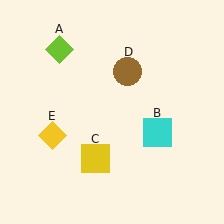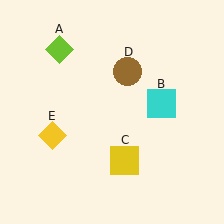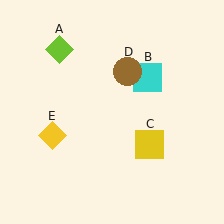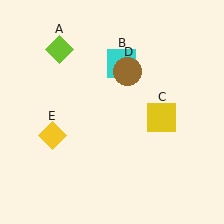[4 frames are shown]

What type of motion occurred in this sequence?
The cyan square (object B), yellow square (object C) rotated counterclockwise around the center of the scene.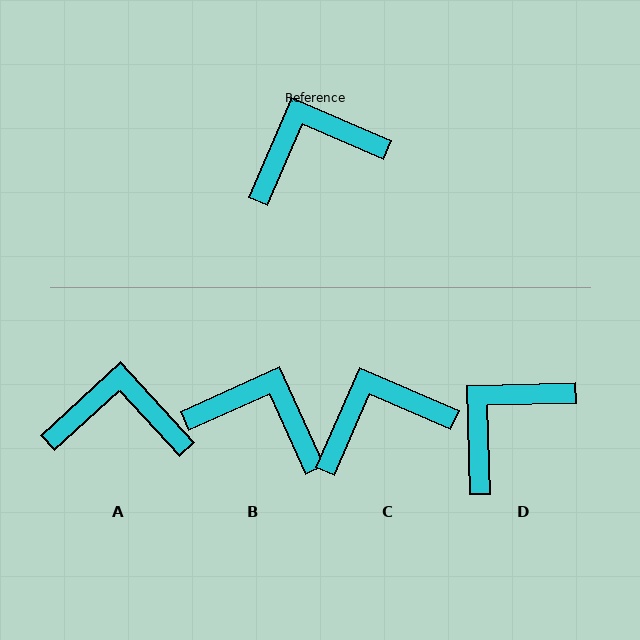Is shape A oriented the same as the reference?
No, it is off by about 24 degrees.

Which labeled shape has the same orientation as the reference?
C.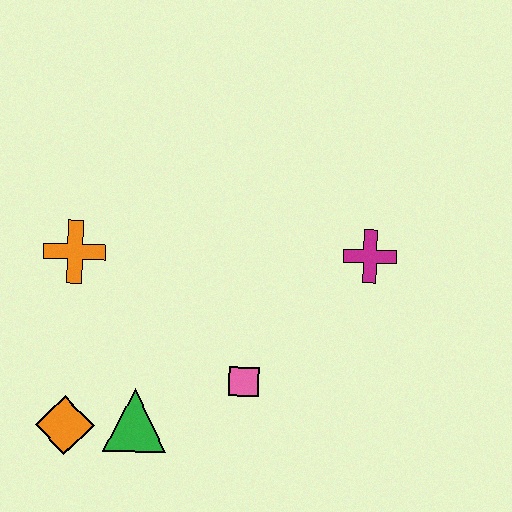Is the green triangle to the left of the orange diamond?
No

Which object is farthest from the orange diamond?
The magenta cross is farthest from the orange diamond.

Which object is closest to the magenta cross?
The pink square is closest to the magenta cross.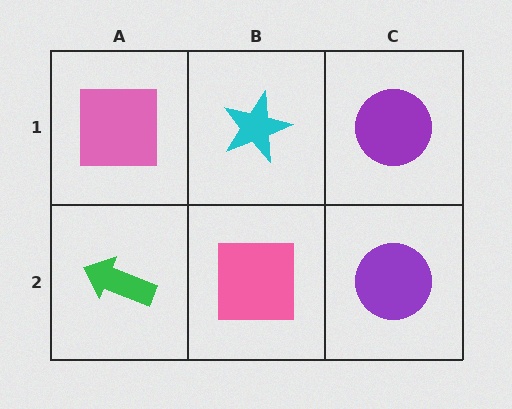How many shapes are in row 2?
3 shapes.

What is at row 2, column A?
A green arrow.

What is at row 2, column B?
A pink square.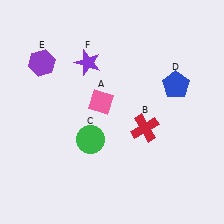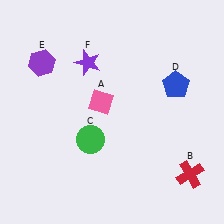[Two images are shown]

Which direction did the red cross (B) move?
The red cross (B) moved down.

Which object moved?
The red cross (B) moved down.